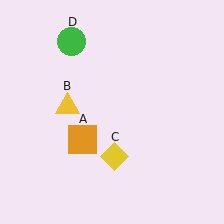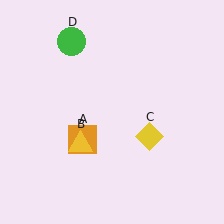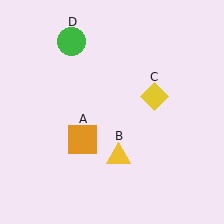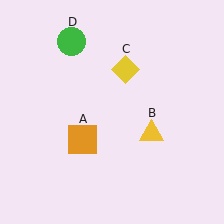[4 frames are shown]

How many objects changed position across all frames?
2 objects changed position: yellow triangle (object B), yellow diamond (object C).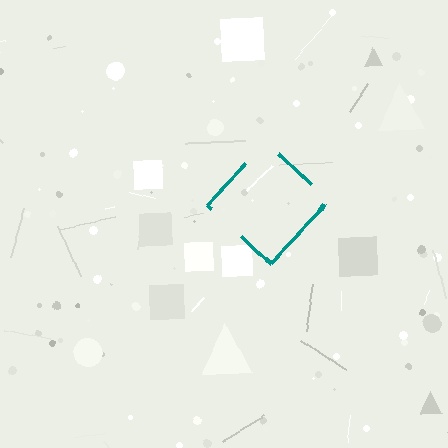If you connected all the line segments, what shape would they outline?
They would outline a diamond.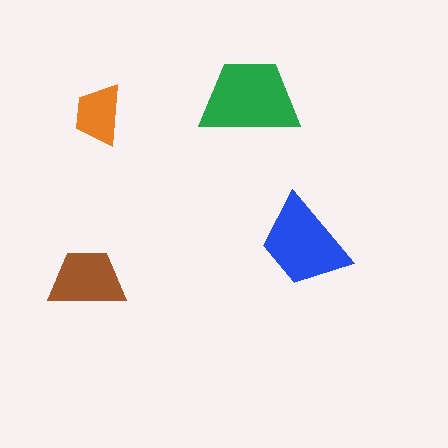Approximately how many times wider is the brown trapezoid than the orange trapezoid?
About 1.5 times wider.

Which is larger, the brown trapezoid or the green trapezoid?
The green one.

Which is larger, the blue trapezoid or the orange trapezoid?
The blue one.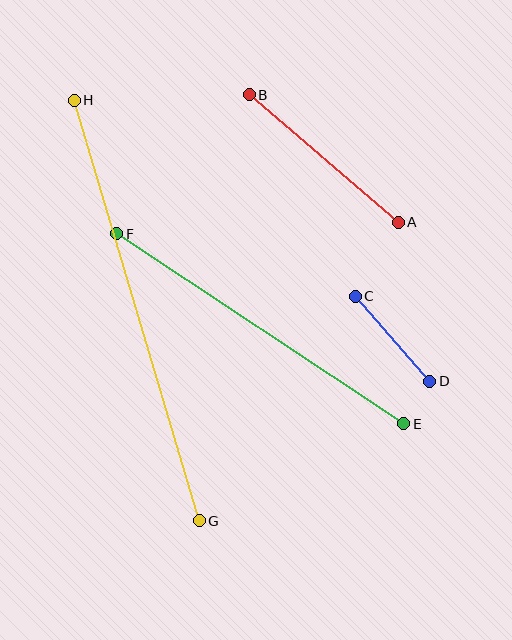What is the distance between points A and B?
The distance is approximately 196 pixels.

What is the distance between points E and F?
The distance is approximately 344 pixels.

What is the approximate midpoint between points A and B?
The midpoint is at approximately (324, 159) pixels.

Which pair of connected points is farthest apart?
Points G and H are farthest apart.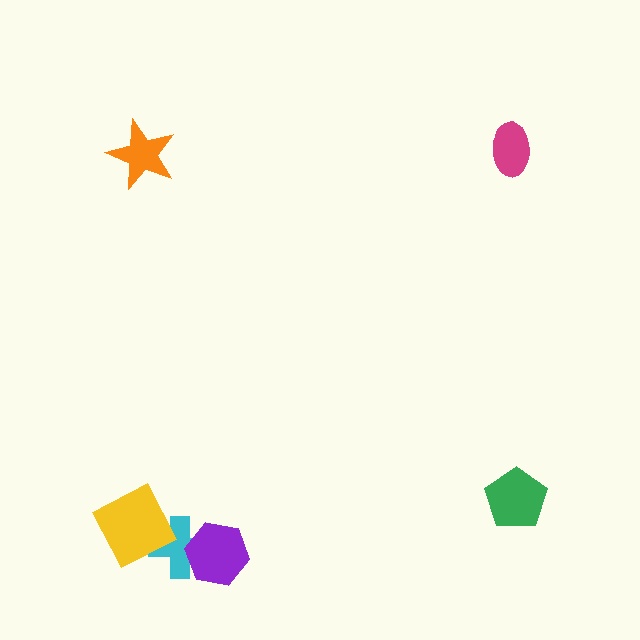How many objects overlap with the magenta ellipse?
0 objects overlap with the magenta ellipse.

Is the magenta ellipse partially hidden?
No, no other shape covers it.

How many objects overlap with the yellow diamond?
1 object overlaps with the yellow diamond.